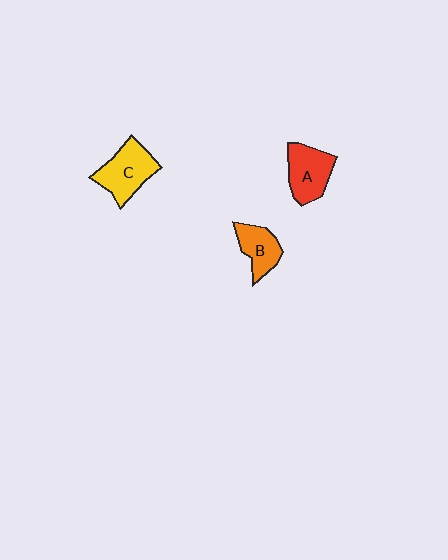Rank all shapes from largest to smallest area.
From largest to smallest: C (yellow), A (red), B (orange).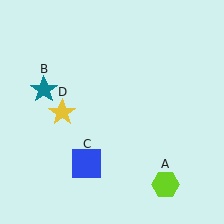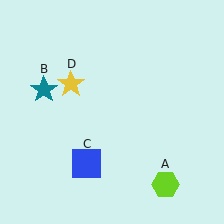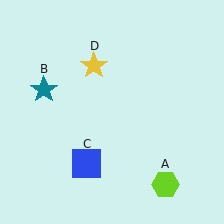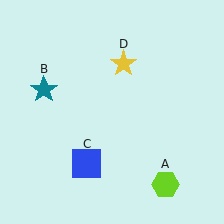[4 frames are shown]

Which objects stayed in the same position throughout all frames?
Lime hexagon (object A) and teal star (object B) and blue square (object C) remained stationary.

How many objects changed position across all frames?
1 object changed position: yellow star (object D).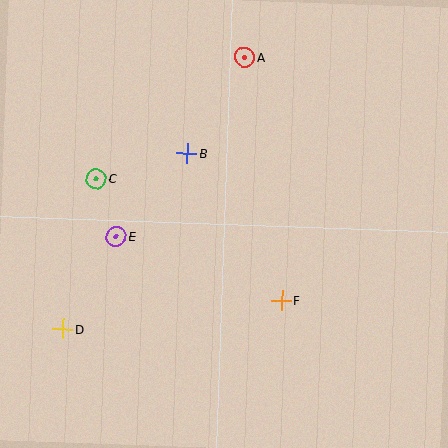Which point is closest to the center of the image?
Point B at (187, 154) is closest to the center.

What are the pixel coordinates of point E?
Point E is at (116, 236).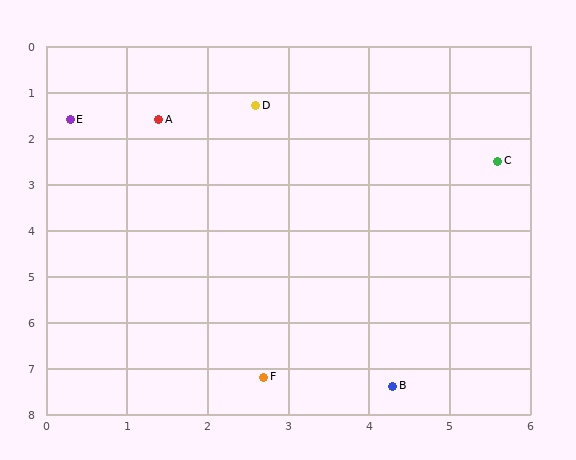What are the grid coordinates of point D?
Point D is at approximately (2.6, 1.3).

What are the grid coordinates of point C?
Point C is at approximately (5.6, 2.5).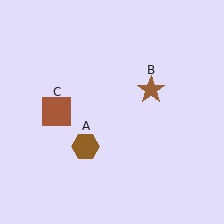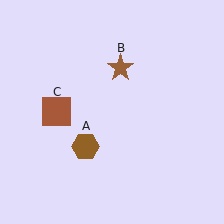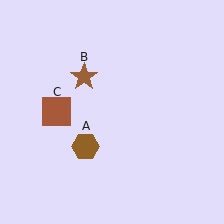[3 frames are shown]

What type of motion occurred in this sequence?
The brown star (object B) rotated counterclockwise around the center of the scene.